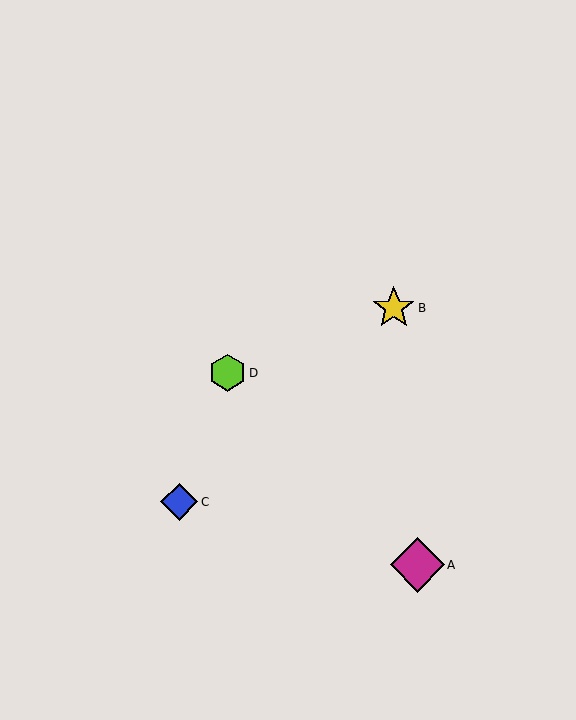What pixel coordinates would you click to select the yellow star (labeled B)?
Click at (394, 308) to select the yellow star B.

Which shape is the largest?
The magenta diamond (labeled A) is the largest.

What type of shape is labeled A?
Shape A is a magenta diamond.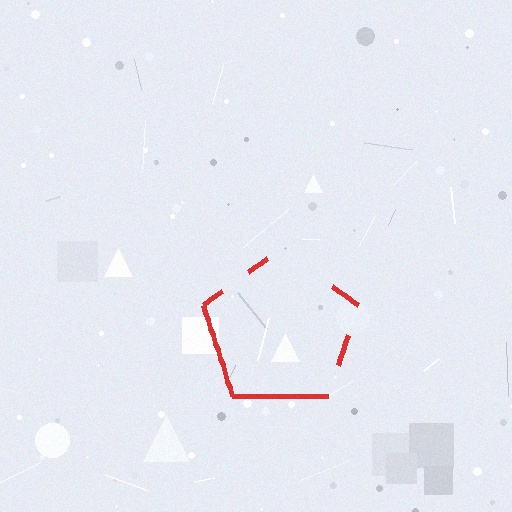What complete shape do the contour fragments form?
The contour fragments form a pentagon.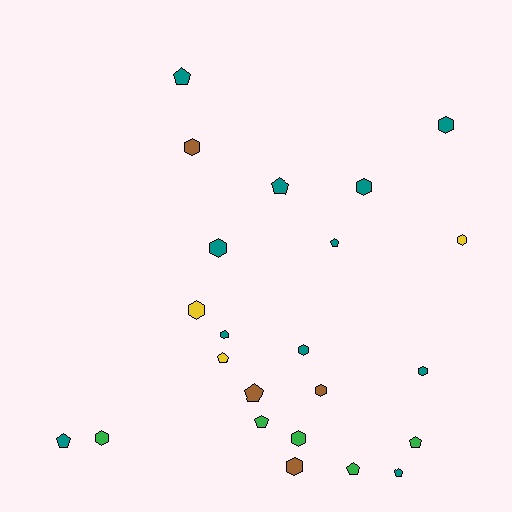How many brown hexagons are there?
There are 3 brown hexagons.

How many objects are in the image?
There are 23 objects.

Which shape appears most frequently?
Hexagon, with 13 objects.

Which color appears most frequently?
Teal, with 11 objects.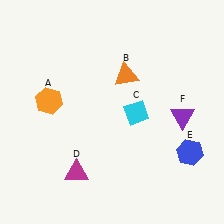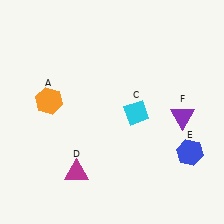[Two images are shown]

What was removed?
The orange triangle (B) was removed in Image 2.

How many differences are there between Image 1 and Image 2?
There is 1 difference between the two images.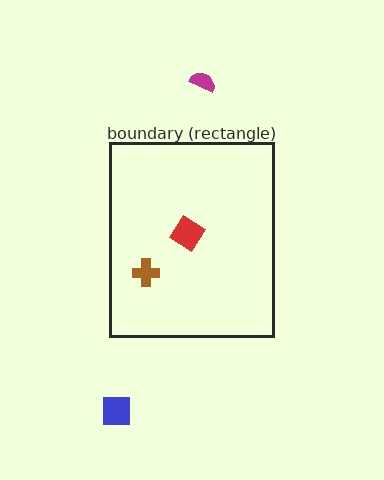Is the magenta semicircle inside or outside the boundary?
Outside.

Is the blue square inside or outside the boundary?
Outside.